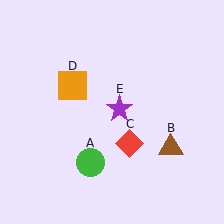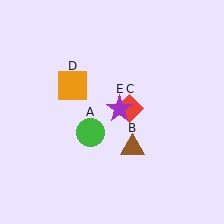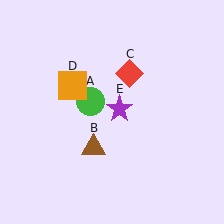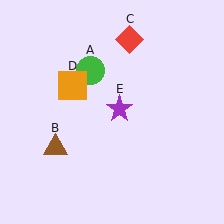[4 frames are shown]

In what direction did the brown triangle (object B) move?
The brown triangle (object B) moved left.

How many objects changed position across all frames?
3 objects changed position: green circle (object A), brown triangle (object B), red diamond (object C).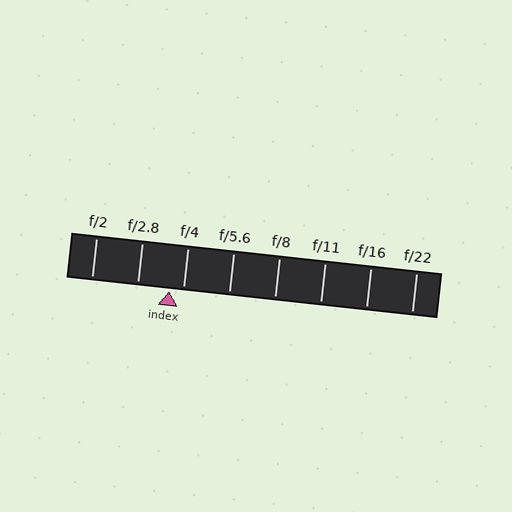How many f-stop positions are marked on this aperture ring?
There are 8 f-stop positions marked.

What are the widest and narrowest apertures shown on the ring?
The widest aperture shown is f/2 and the narrowest is f/22.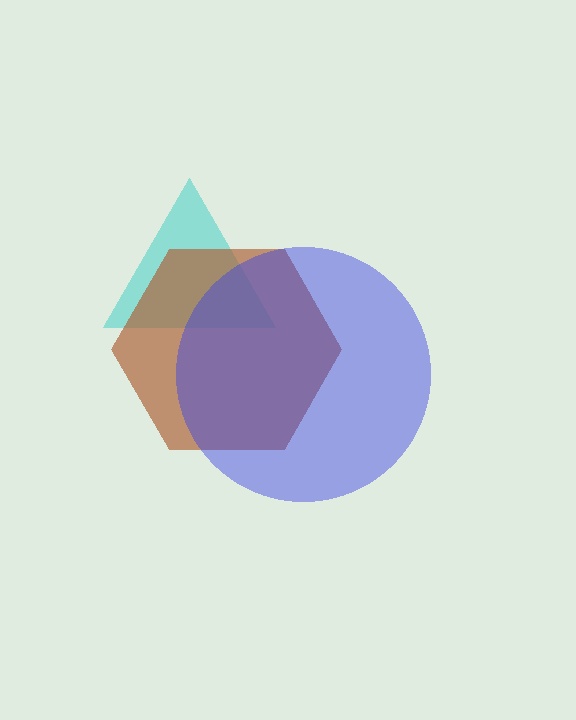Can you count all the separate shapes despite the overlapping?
Yes, there are 3 separate shapes.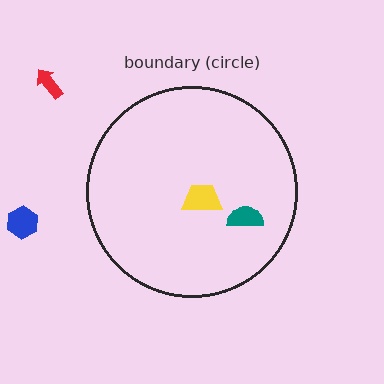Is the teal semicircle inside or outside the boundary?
Inside.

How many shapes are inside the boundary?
2 inside, 2 outside.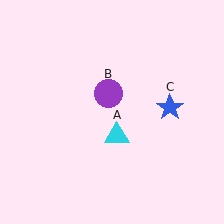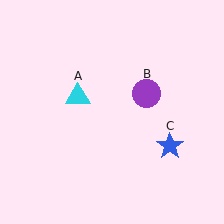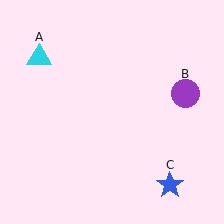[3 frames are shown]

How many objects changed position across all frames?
3 objects changed position: cyan triangle (object A), purple circle (object B), blue star (object C).